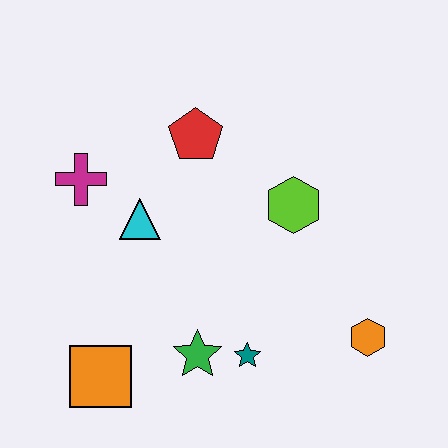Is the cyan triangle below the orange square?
No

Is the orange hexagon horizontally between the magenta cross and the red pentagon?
No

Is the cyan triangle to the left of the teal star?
Yes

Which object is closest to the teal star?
The green star is closest to the teal star.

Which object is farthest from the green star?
The red pentagon is farthest from the green star.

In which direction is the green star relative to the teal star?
The green star is to the left of the teal star.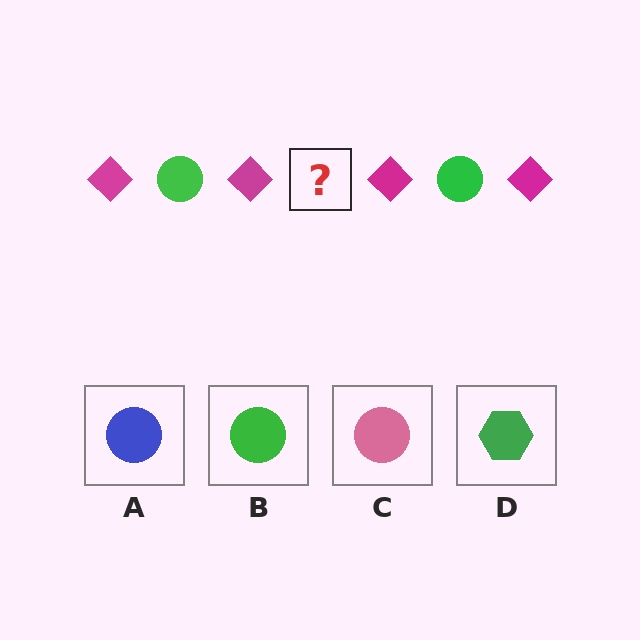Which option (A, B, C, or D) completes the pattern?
B.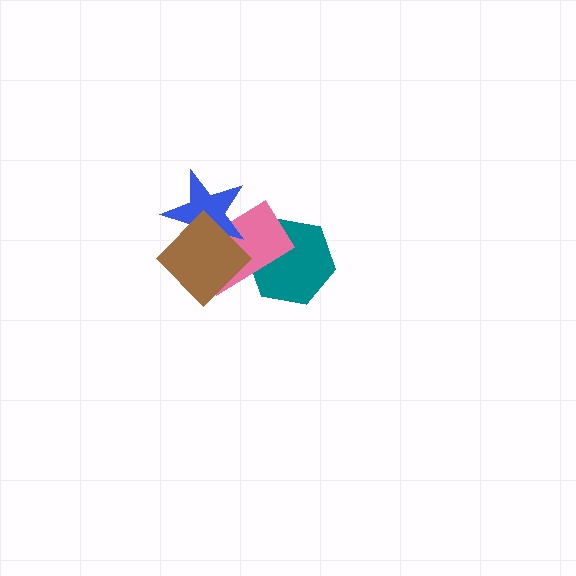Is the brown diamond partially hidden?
No, no other shape covers it.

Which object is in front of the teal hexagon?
The pink rectangle is in front of the teal hexagon.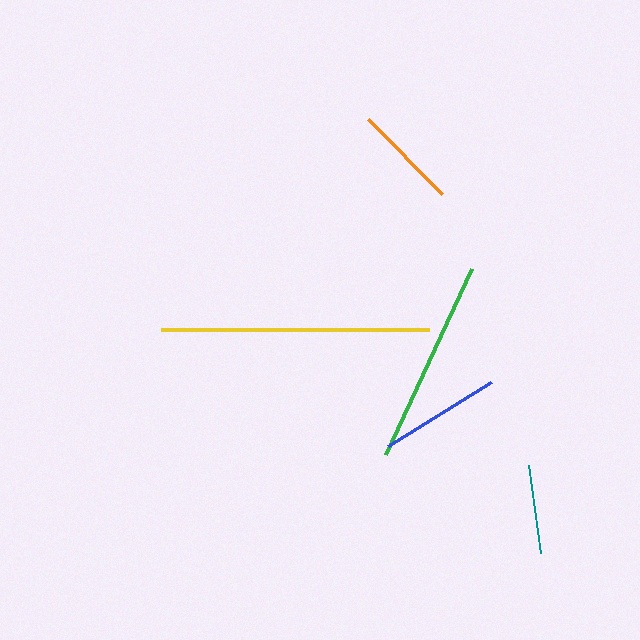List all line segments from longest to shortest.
From longest to shortest: yellow, green, blue, orange, teal.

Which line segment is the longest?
The yellow line is the longest at approximately 268 pixels.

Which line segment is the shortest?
The teal line is the shortest at approximately 89 pixels.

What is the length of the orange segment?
The orange segment is approximately 106 pixels long.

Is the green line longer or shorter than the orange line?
The green line is longer than the orange line.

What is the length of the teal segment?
The teal segment is approximately 89 pixels long.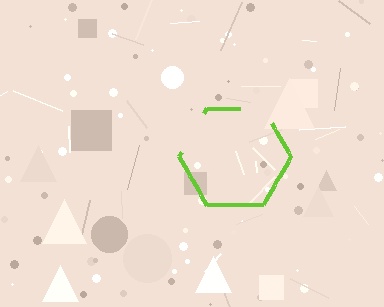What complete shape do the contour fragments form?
The contour fragments form a hexagon.